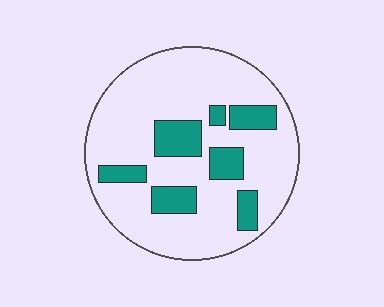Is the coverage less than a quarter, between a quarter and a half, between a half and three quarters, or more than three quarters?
Less than a quarter.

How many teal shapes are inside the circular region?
7.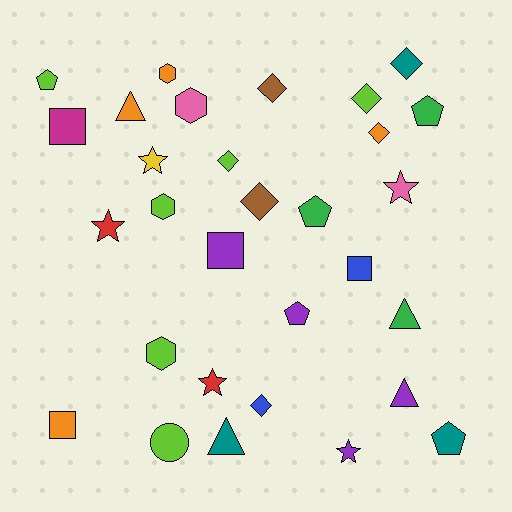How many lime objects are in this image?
There are 6 lime objects.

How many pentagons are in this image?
There are 5 pentagons.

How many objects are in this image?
There are 30 objects.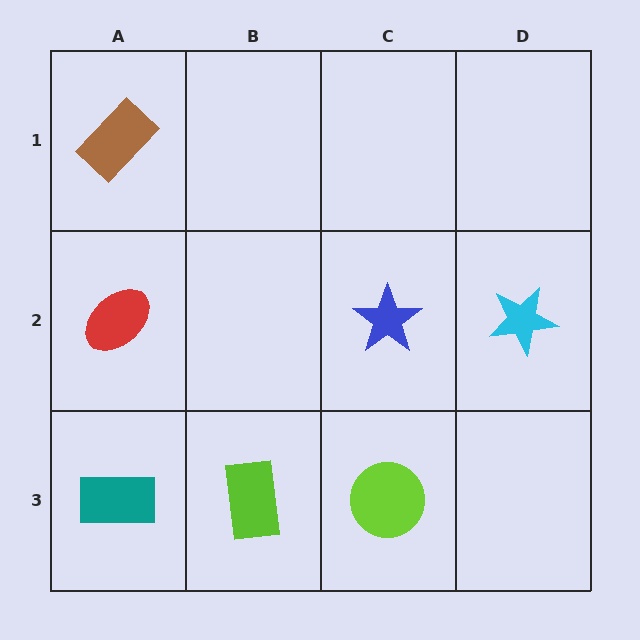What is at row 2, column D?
A cyan star.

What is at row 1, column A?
A brown rectangle.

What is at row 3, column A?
A teal rectangle.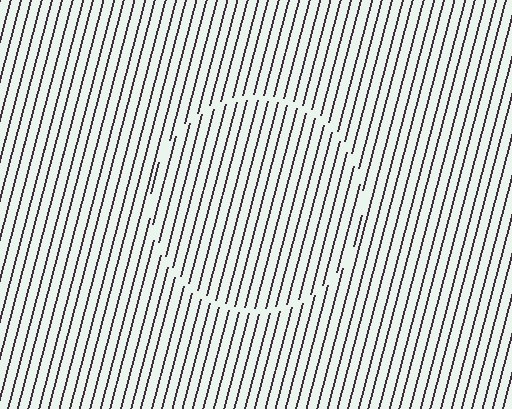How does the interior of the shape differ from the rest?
The interior of the shape contains the same grating, shifted by half a period — the contour is defined by the phase discontinuity where line-ends from the inner and outer gratings abut.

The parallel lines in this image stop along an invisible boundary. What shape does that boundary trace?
An illusory circle. The interior of the shape contains the same grating, shifted by half a period — the contour is defined by the phase discontinuity where line-ends from the inner and outer gratings abut.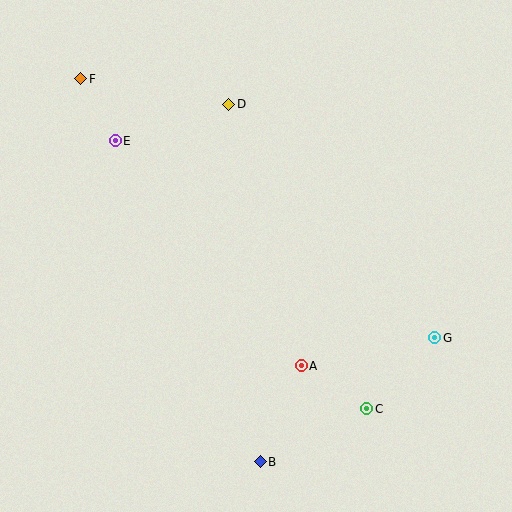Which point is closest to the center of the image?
Point A at (301, 366) is closest to the center.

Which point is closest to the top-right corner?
Point D is closest to the top-right corner.